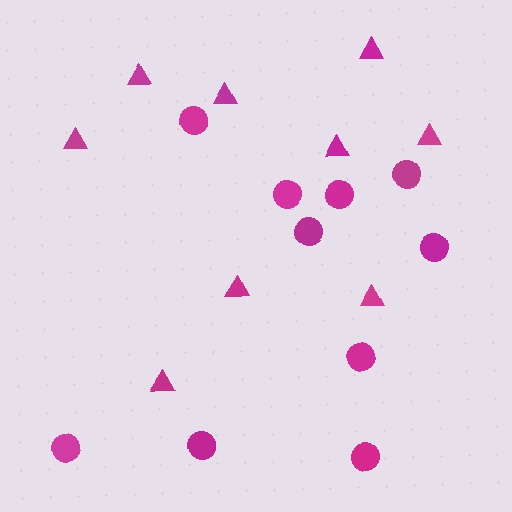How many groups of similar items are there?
There are 2 groups: one group of triangles (9) and one group of circles (10).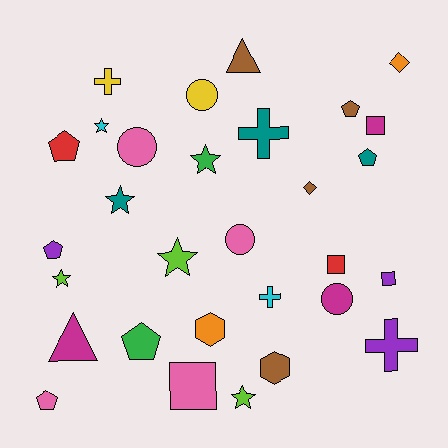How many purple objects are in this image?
There are 3 purple objects.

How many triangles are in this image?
There are 2 triangles.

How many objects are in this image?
There are 30 objects.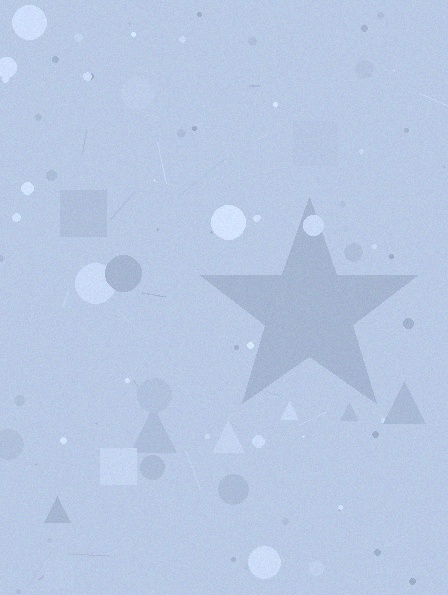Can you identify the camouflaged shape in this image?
The camouflaged shape is a star.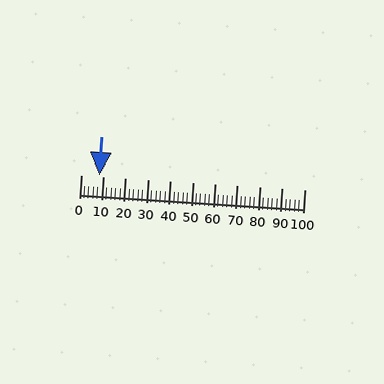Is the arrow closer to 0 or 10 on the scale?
The arrow is closer to 10.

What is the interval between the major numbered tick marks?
The major tick marks are spaced 10 units apart.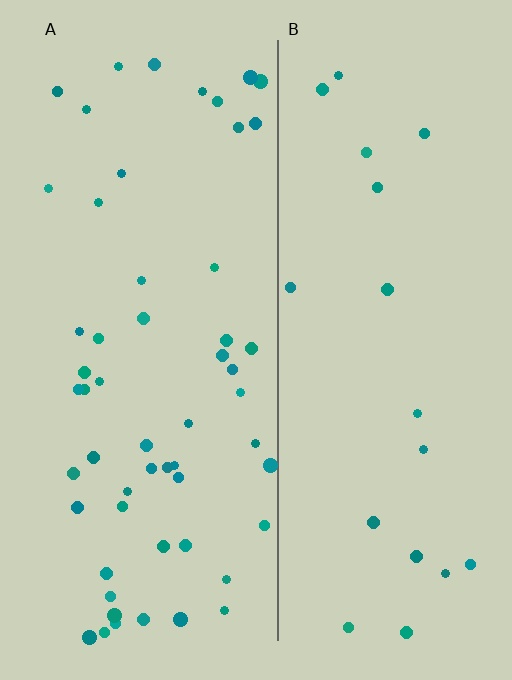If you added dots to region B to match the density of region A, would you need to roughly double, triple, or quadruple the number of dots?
Approximately triple.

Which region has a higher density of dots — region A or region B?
A (the left).